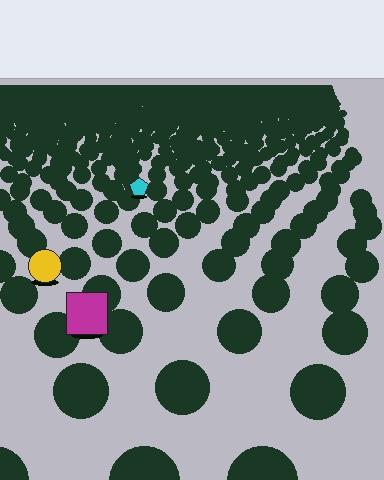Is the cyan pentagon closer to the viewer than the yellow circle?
No. The yellow circle is closer — you can tell from the texture gradient: the ground texture is coarser near it.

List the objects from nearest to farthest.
From nearest to farthest: the magenta square, the yellow circle, the cyan pentagon.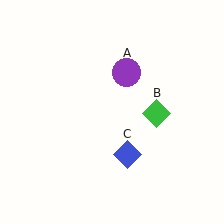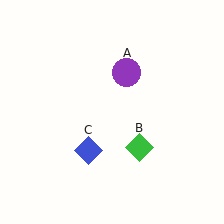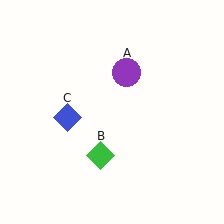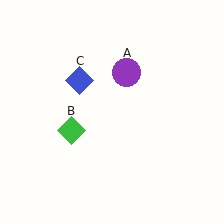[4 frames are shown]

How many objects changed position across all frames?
2 objects changed position: green diamond (object B), blue diamond (object C).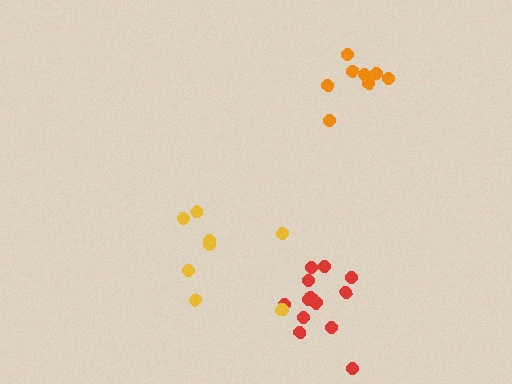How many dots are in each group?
Group 1: 13 dots, Group 2: 8 dots, Group 3: 8 dots (29 total).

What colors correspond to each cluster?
The clusters are colored: red, orange, yellow.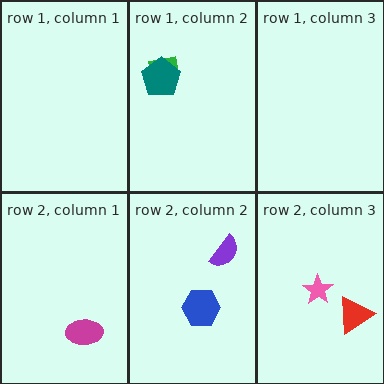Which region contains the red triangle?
The row 2, column 3 region.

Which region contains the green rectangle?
The row 1, column 2 region.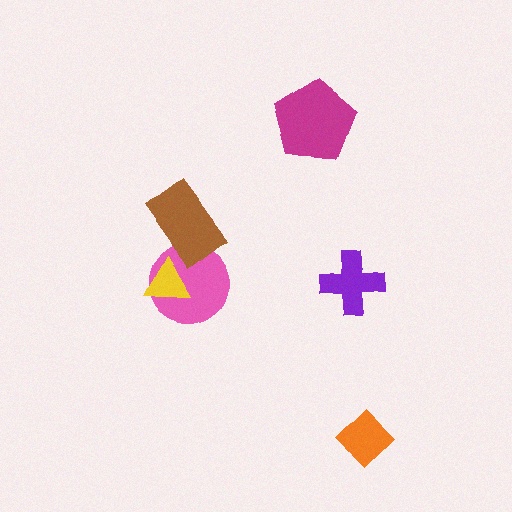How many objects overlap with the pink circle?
2 objects overlap with the pink circle.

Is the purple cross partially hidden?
No, no other shape covers it.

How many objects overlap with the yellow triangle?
1 object overlaps with the yellow triangle.